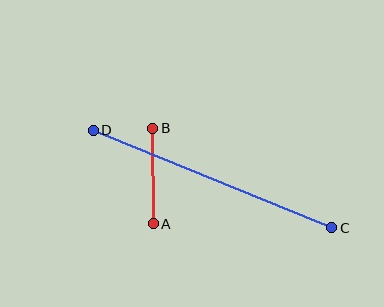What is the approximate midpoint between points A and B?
The midpoint is at approximately (153, 176) pixels.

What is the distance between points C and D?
The distance is approximately 257 pixels.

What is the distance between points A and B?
The distance is approximately 96 pixels.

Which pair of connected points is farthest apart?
Points C and D are farthest apart.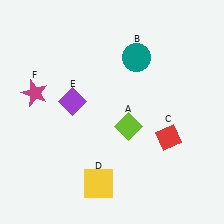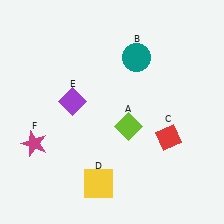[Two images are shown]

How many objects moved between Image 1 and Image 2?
1 object moved between the two images.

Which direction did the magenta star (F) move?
The magenta star (F) moved down.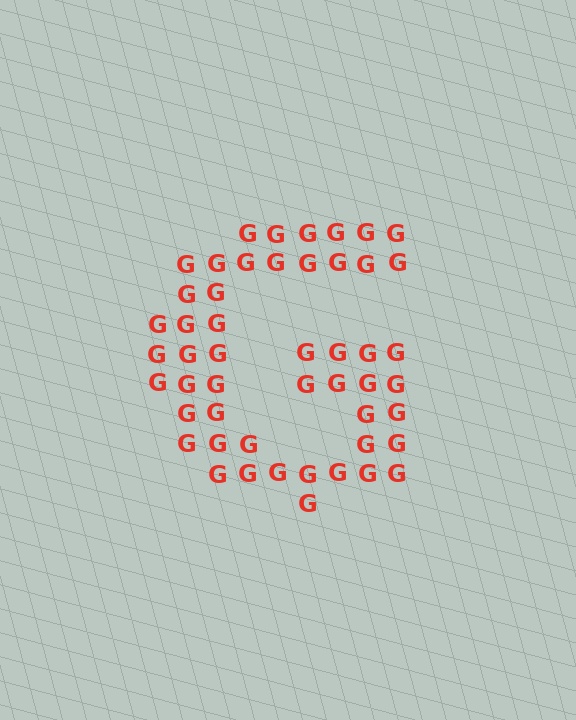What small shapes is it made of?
It is made of small letter G's.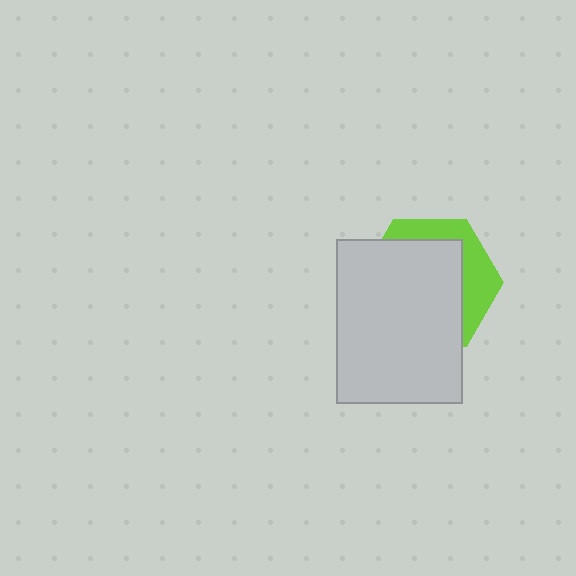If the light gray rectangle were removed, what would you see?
You would see the complete lime hexagon.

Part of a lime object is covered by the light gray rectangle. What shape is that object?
It is a hexagon.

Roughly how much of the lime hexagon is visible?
A small part of it is visible (roughly 31%).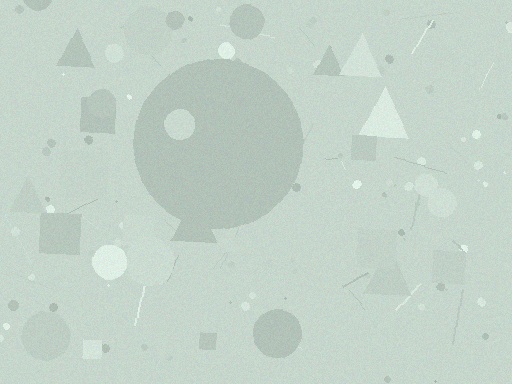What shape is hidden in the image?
A circle is hidden in the image.